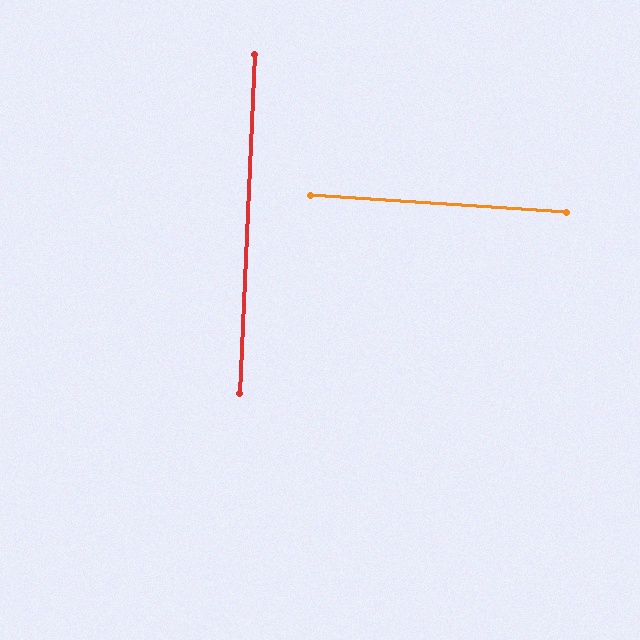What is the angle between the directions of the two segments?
Approximately 89 degrees.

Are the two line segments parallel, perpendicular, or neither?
Perpendicular — they meet at approximately 89°.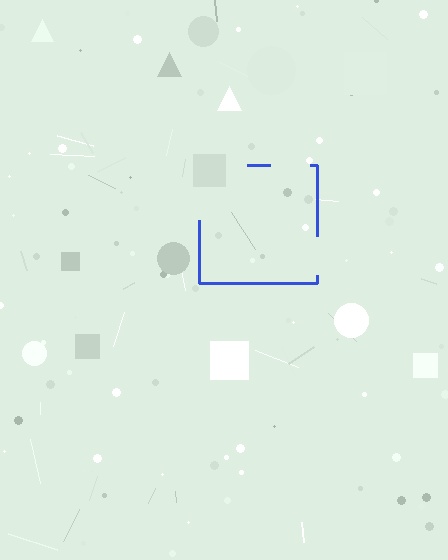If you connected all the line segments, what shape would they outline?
They would outline a square.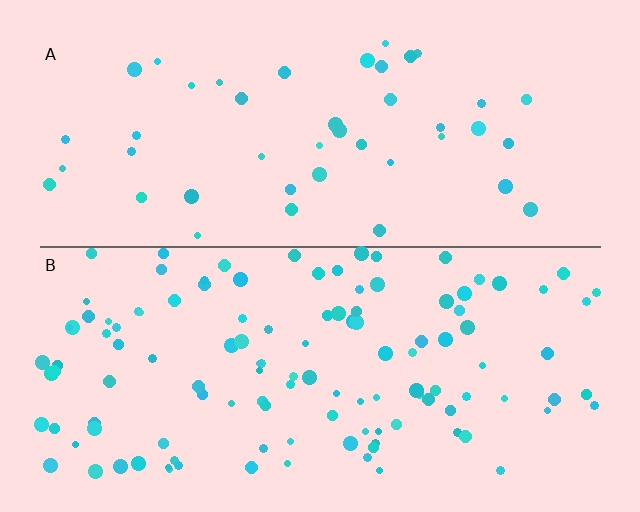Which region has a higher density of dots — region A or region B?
B (the bottom).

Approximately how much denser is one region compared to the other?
Approximately 2.7× — region B over region A.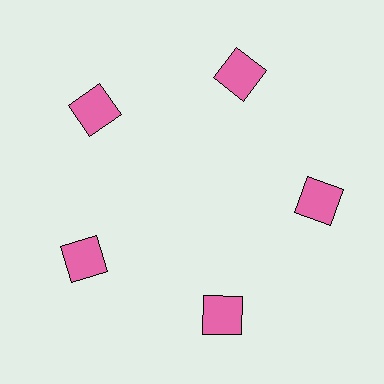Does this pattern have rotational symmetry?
Yes, this pattern has 5-fold rotational symmetry. It looks the same after rotating 72 degrees around the center.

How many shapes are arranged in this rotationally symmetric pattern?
There are 5 shapes, arranged in 5 groups of 1.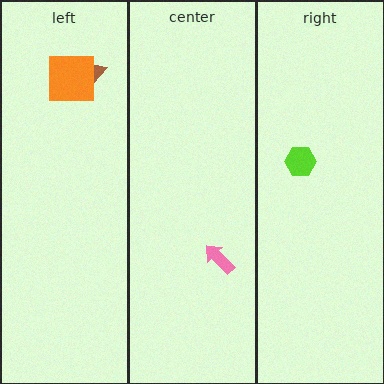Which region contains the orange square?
The left region.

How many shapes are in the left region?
2.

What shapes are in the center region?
The pink arrow.